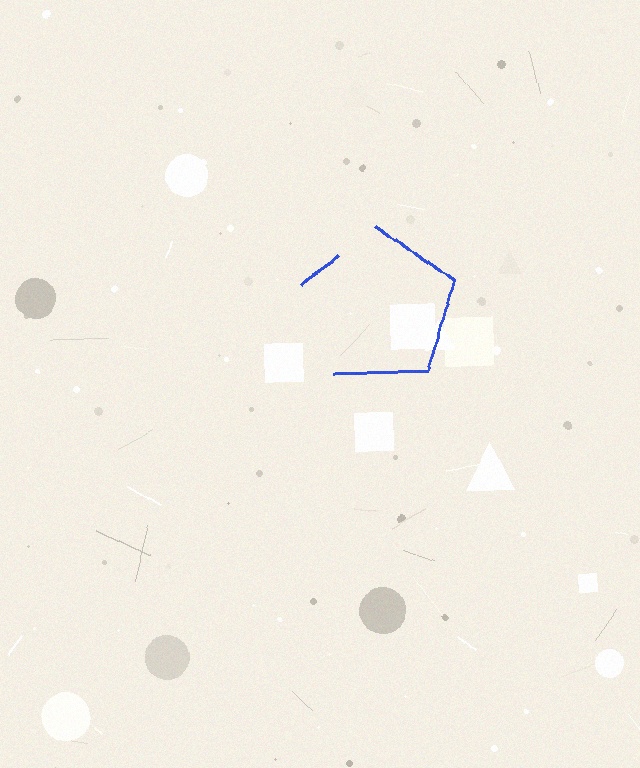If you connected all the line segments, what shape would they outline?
They would outline a pentagon.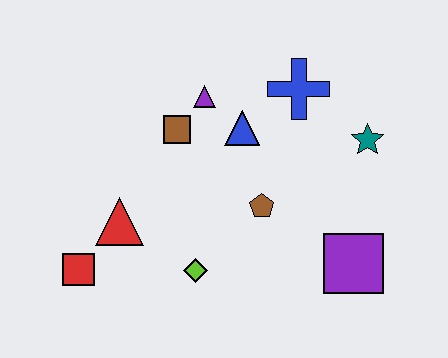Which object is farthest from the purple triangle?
The purple square is farthest from the purple triangle.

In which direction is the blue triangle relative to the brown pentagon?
The blue triangle is above the brown pentagon.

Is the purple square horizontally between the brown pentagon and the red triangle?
No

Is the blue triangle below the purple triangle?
Yes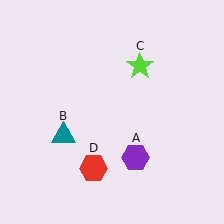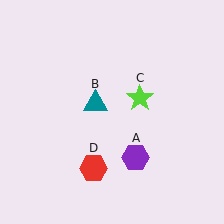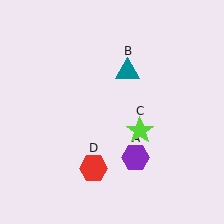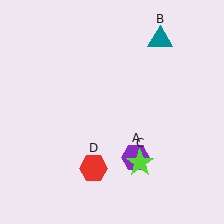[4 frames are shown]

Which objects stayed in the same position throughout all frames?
Purple hexagon (object A) and red hexagon (object D) remained stationary.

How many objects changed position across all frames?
2 objects changed position: teal triangle (object B), lime star (object C).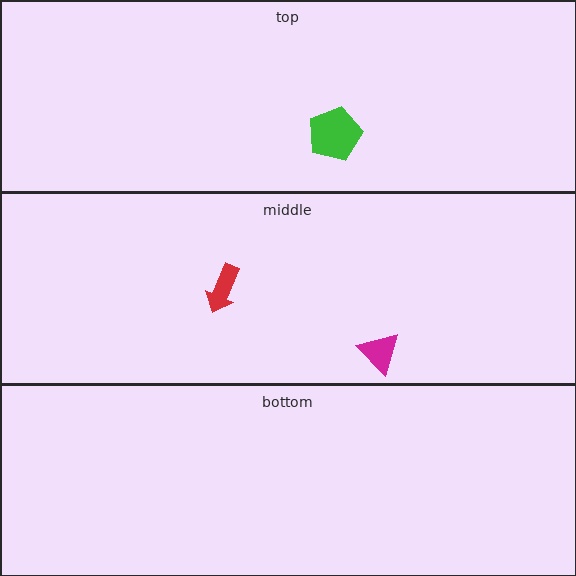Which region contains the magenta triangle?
The middle region.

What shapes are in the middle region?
The red arrow, the magenta triangle.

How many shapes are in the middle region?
2.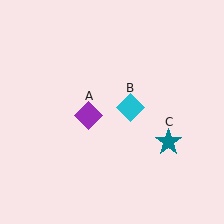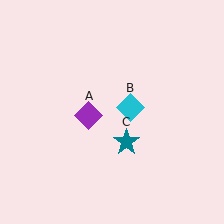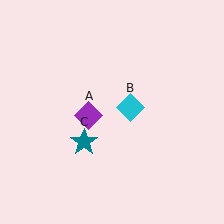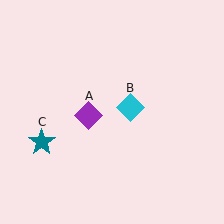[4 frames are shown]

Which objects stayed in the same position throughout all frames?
Purple diamond (object A) and cyan diamond (object B) remained stationary.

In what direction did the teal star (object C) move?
The teal star (object C) moved left.